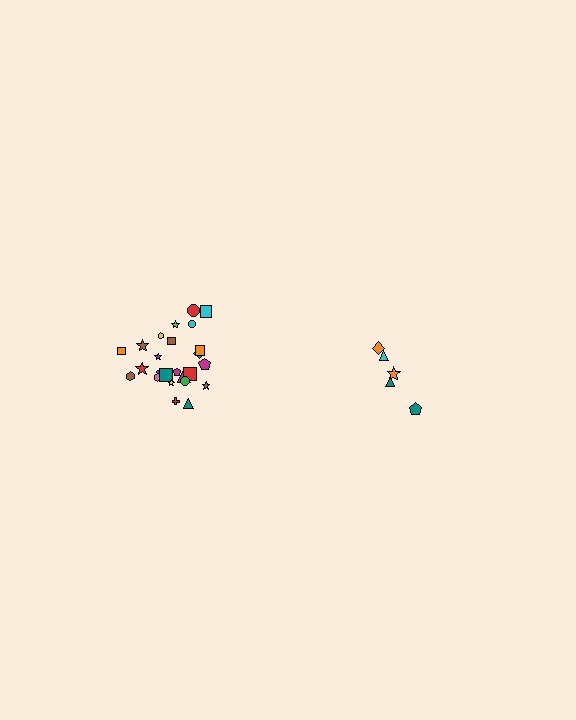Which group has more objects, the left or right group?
The left group.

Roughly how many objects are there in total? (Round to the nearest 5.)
Roughly 30 objects in total.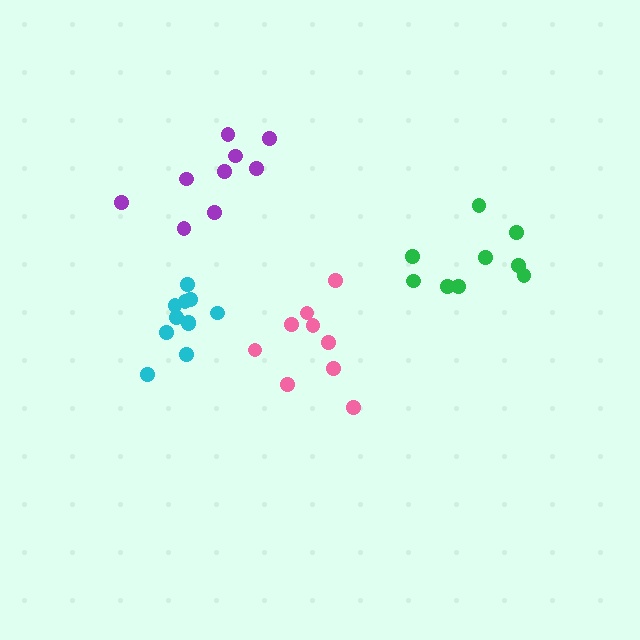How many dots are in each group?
Group 1: 9 dots, Group 2: 9 dots, Group 3: 9 dots, Group 4: 11 dots (38 total).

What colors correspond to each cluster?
The clusters are colored: purple, green, pink, cyan.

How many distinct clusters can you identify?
There are 4 distinct clusters.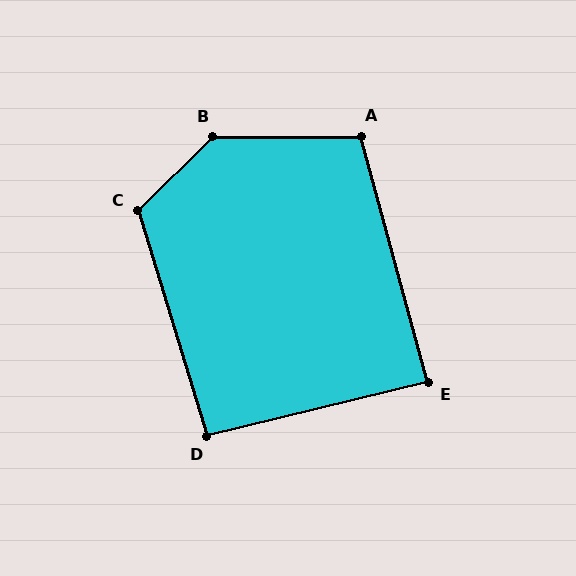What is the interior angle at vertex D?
Approximately 93 degrees (approximately right).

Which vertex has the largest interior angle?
B, at approximately 136 degrees.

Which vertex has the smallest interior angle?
E, at approximately 89 degrees.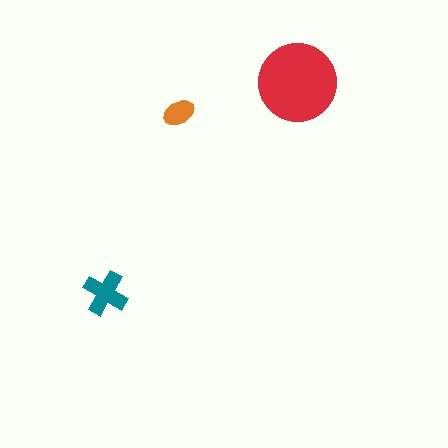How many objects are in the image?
There are 3 objects in the image.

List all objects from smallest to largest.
The orange ellipse, the teal cross, the red circle.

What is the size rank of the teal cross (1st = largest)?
2nd.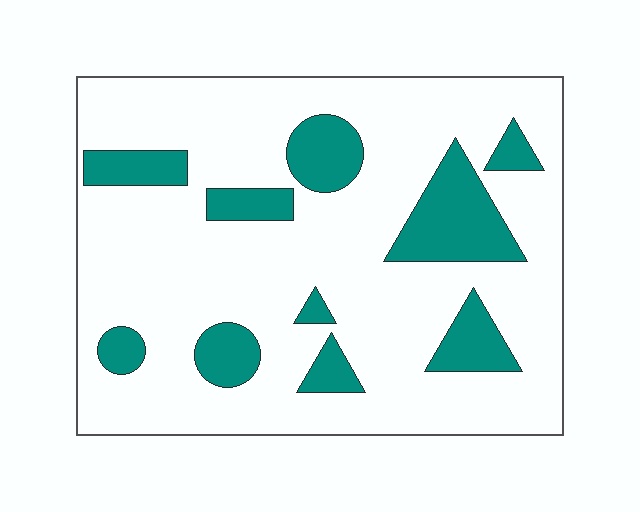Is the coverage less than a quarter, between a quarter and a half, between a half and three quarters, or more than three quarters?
Less than a quarter.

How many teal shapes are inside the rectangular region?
10.